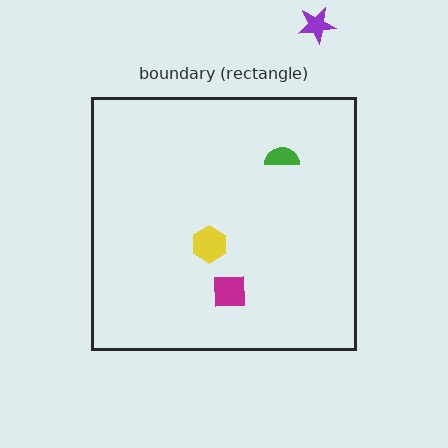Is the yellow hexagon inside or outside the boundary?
Inside.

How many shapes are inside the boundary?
3 inside, 1 outside.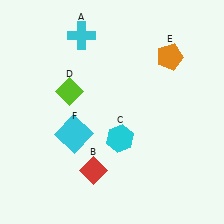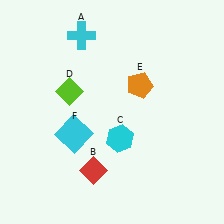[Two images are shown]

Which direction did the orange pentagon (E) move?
The orange pentagon (E) moved left.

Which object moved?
The orange pentagon (E) moved left.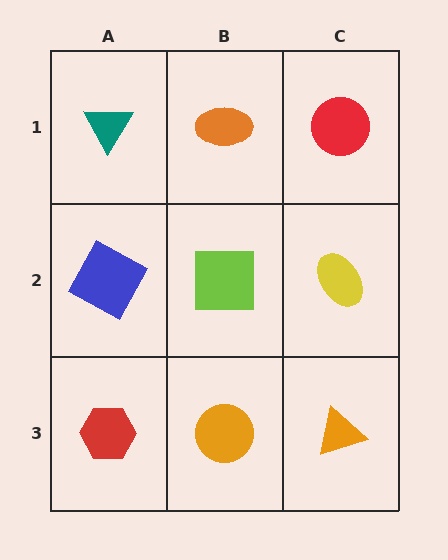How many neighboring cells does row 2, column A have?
3.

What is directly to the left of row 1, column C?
An orange ellipse.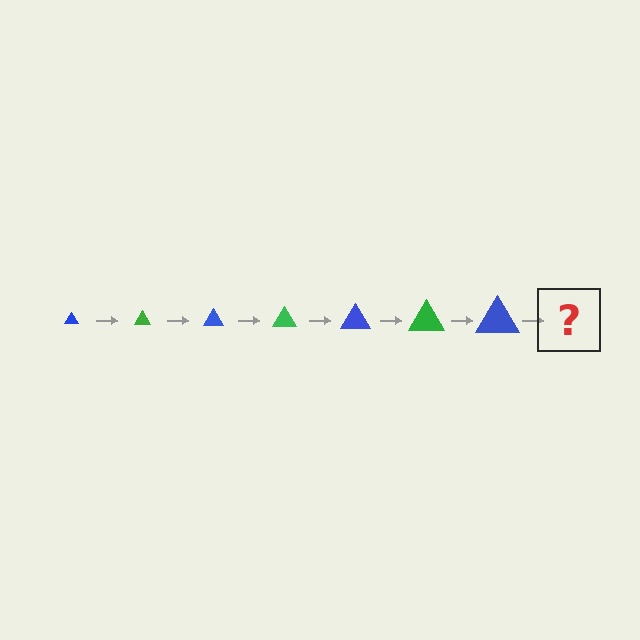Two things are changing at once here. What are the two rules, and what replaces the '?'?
The two rules are that the triangle grows larger each step and the color cycles through blue and green. The '?' should be a green triangle, larger than the previous one.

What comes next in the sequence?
The next element should be a green triangle, larger than the previous one.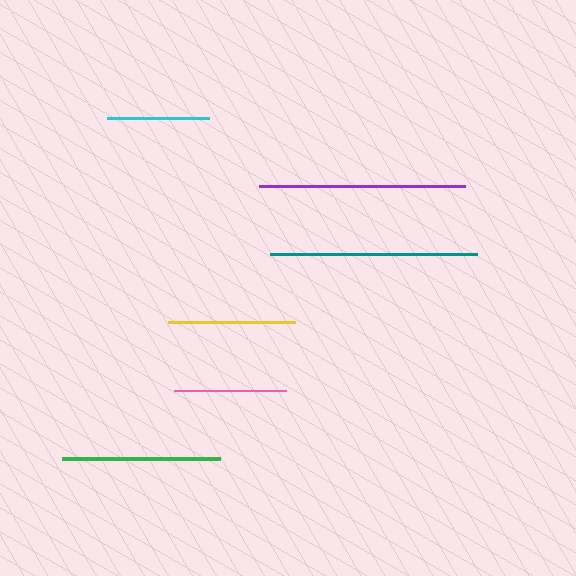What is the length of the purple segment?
The purple segment is approximately 206 pixels long.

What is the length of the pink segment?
The pink segment is approximately 112 pixels long.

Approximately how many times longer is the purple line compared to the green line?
The purple line is approximately 1.3 times the length of the green line.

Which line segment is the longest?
The teal line is the longest at approximately 207 pixels.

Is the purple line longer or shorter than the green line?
The purple line is longer than the green line.